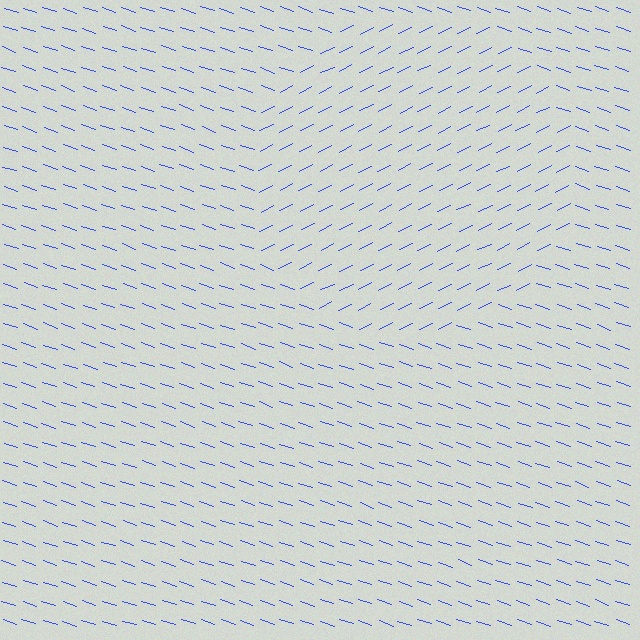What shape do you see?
I see a circle.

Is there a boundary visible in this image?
Yes, there is a texture boundary formed by a change in line orientation.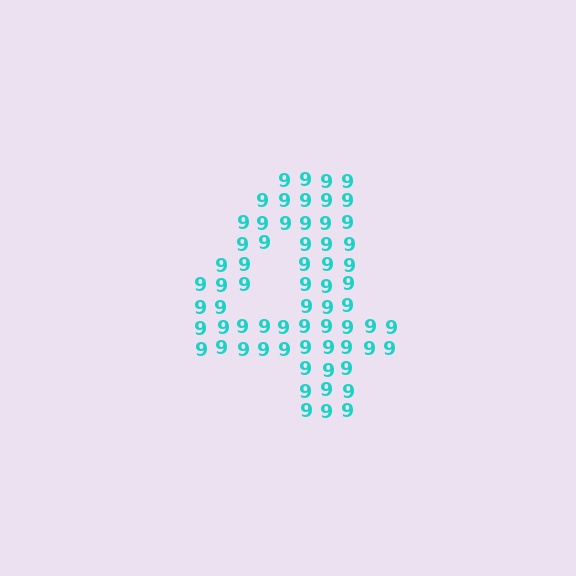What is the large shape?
The large shape is the digit 4.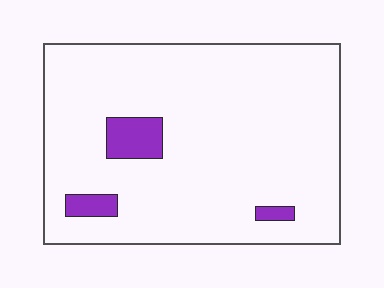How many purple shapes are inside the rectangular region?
3.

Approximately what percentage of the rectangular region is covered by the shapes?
Approximately 5%.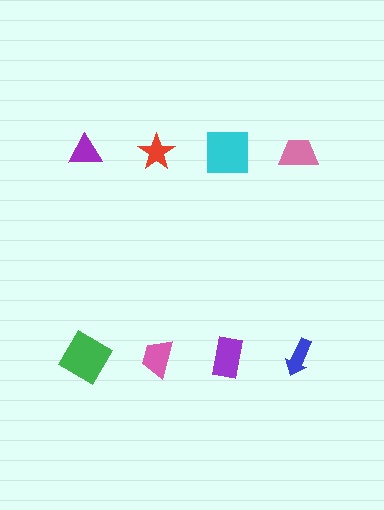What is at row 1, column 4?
A pink trapezoid.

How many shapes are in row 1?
4 shapes.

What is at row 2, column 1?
A green square.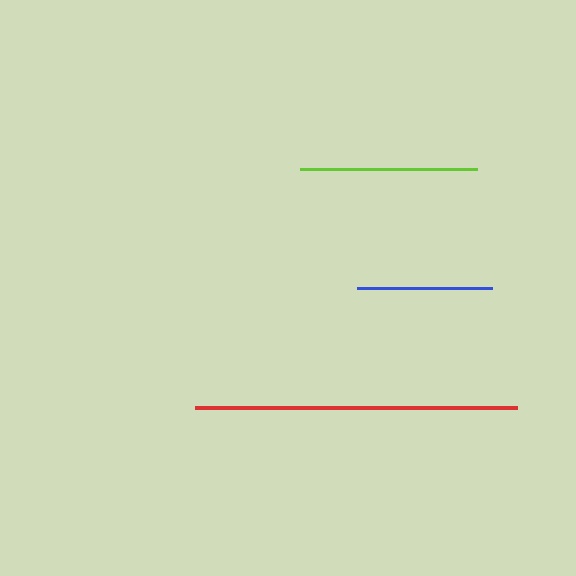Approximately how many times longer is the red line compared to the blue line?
The red line is approximately 2.4 times the length of the blue line.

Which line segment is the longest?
The red line is the longest at approximately 322 pixels.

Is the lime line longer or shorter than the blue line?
The lime line is longer than the blue line.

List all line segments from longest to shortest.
From longest to shortest: red, lime, blue.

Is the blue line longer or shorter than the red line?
The red line is longer than the blue line.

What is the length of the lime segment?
The lime segment is approximately 177 pixels long.